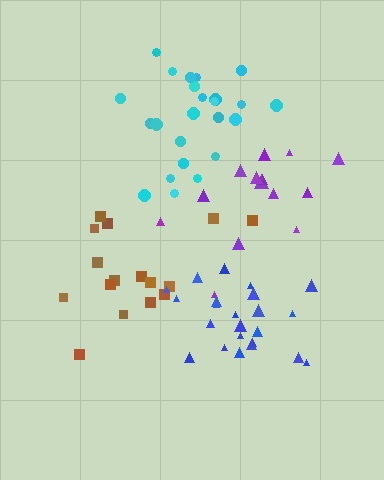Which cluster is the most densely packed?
Blue.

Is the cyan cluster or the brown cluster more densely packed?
Cyan.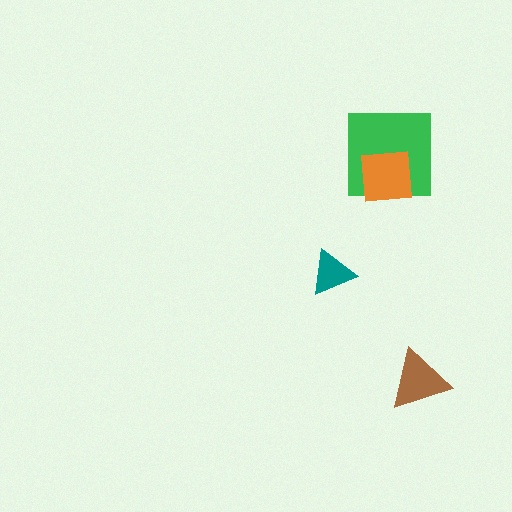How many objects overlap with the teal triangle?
0 objects overlap with the teal triangle.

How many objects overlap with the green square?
1 object overlaps with the green square.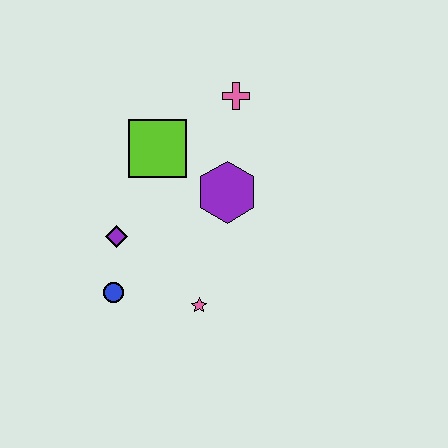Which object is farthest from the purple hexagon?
The blue circle is farthest from the purple hexagon.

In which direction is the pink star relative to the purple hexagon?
The pink star is below the purple hexagon.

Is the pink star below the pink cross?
Yes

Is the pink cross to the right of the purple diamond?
Yes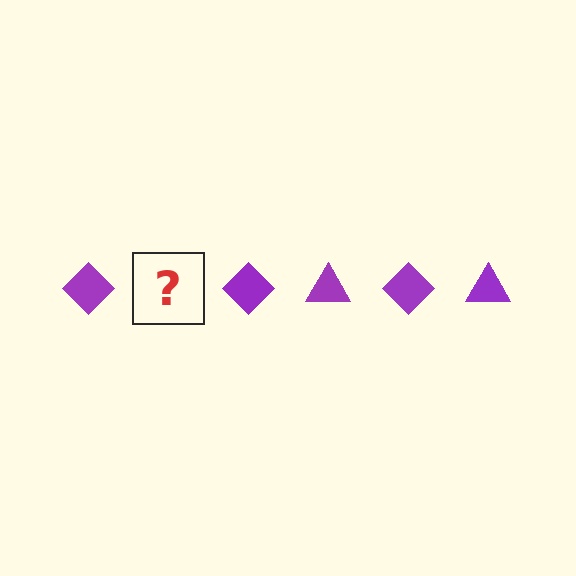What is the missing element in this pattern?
The missing element is a purple triangle.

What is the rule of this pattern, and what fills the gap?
The rule is that the pattern cycles through diamond, triangle shapes in purple. The gap should be filled with a purple triangle.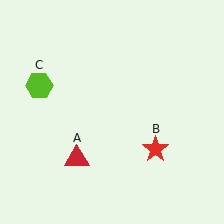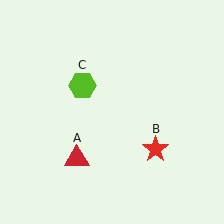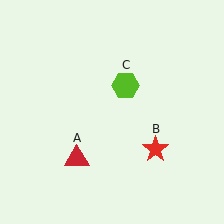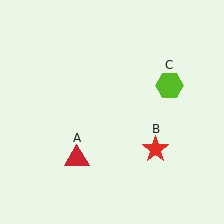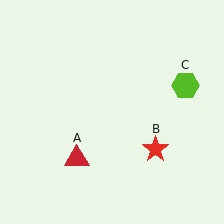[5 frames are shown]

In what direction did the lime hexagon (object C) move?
The lime hexagon (object C) moved right.